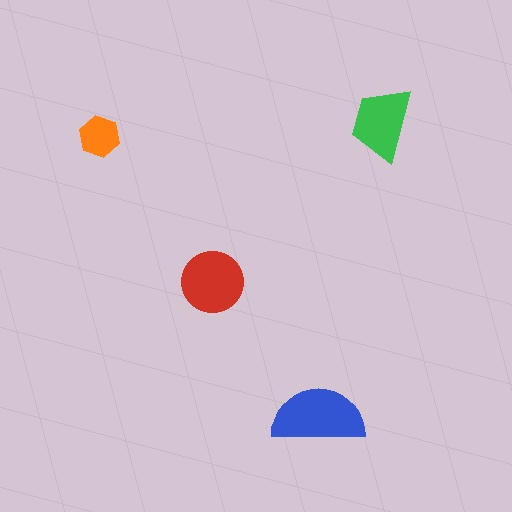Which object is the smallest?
The orange hexagon.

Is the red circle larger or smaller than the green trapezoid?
Larger.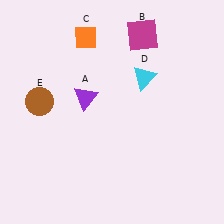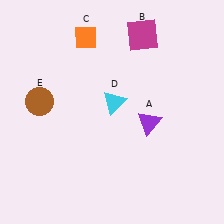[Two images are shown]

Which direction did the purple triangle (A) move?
The purple triangle (A) moved right.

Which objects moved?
The objects that moved are: the purple triangle (A), the cyan triangle (D).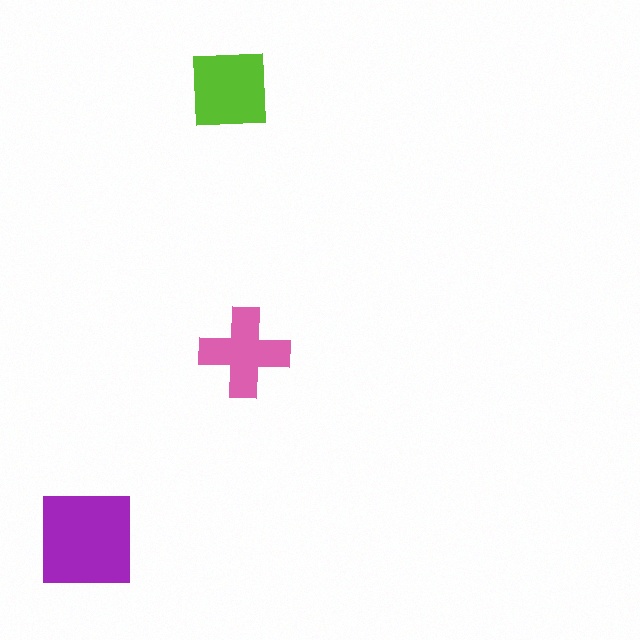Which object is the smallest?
The pink cross.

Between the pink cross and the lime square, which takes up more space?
The lime square.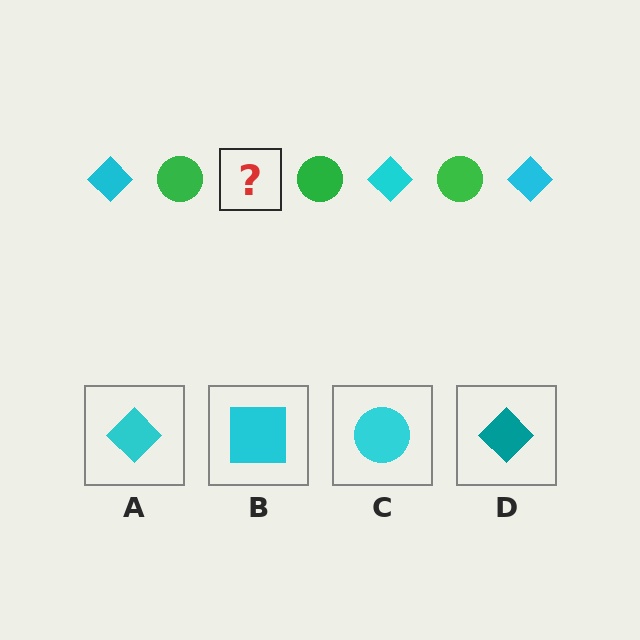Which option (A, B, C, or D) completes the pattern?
A.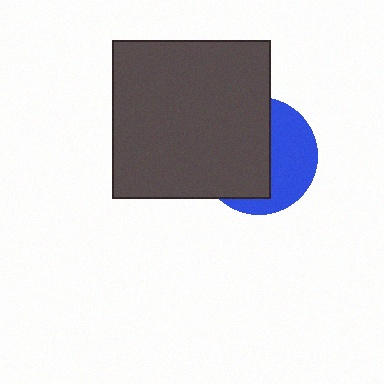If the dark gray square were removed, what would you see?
You would see the complete blue circle.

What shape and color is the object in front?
The object in front is a dark gray square.